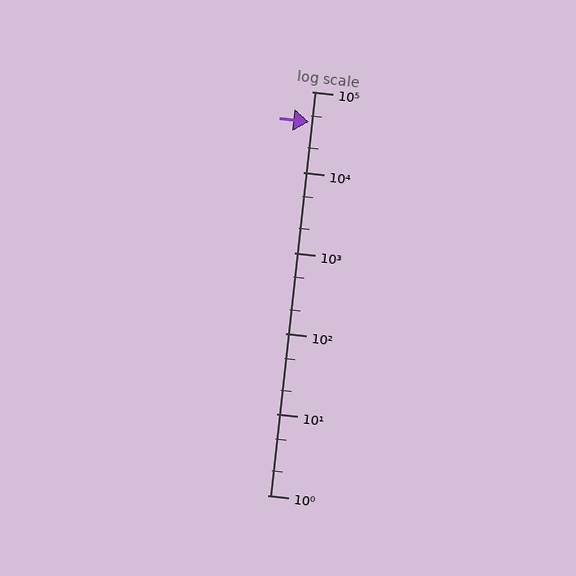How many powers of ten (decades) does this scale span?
The scale spans 5 decades, from 1 to 100000.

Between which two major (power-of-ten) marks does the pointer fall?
The pointer is between 10000 and 100000.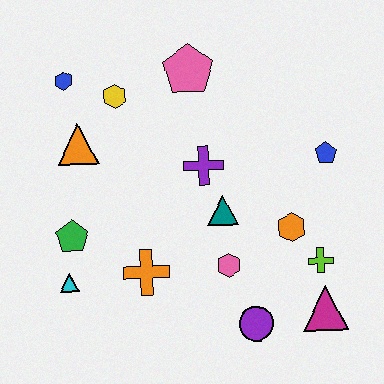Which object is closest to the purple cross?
The teal triangle is closest to the purple cross.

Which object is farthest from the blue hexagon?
The magenta triangle is farthest from the blue hexagon.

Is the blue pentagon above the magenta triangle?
Yes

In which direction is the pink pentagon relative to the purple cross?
The pink pentagon is above the purple cross.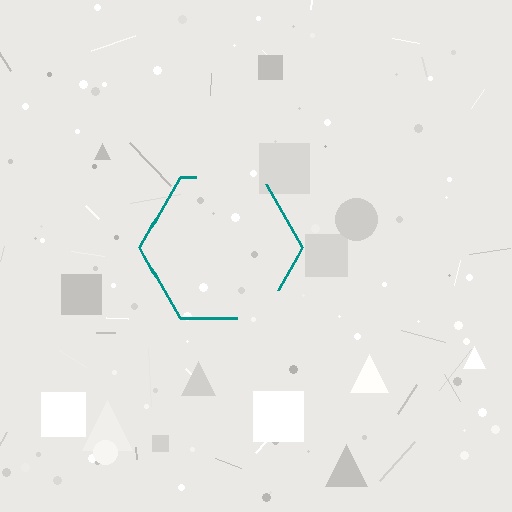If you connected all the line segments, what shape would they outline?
They would outline a hexagon.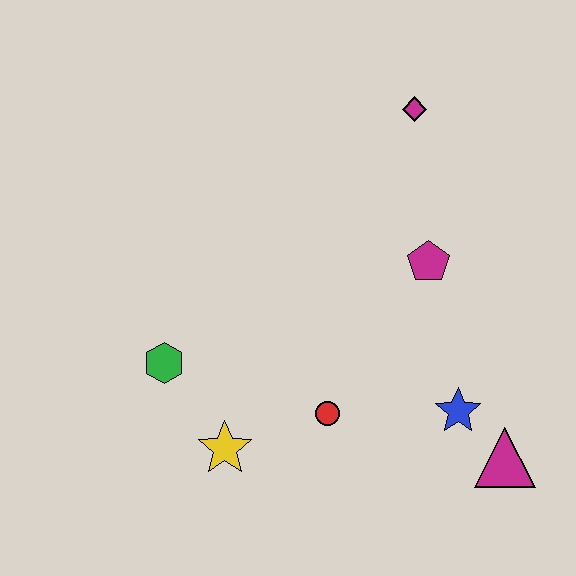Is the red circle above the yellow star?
Yes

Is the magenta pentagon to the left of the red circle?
No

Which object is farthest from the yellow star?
The magenta diamond is farthest from the yellow star.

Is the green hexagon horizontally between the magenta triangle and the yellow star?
No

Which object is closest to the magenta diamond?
The magenta pentagon is closest to the magenta diamond.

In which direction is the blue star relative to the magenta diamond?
The blue star is below the magenta diamond.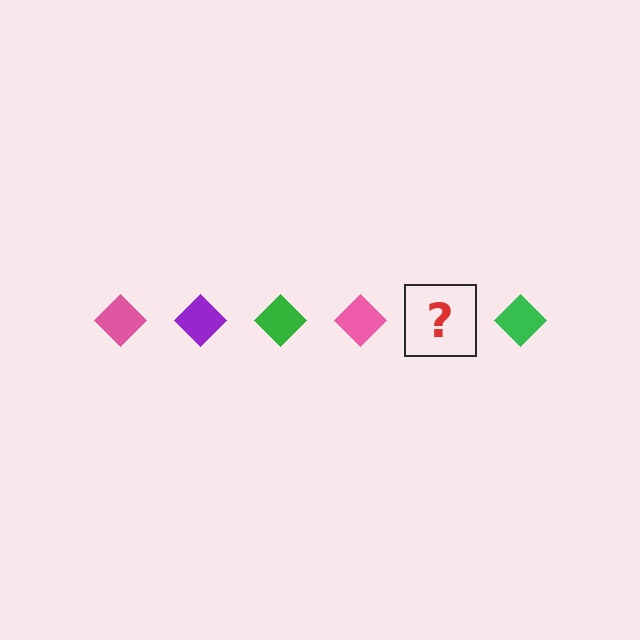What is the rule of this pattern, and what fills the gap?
The rule is that the pattern cycles through pink, purple, green diamonds. The gap should be filled with a purple diamond.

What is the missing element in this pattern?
The missing element is a purple diamond.